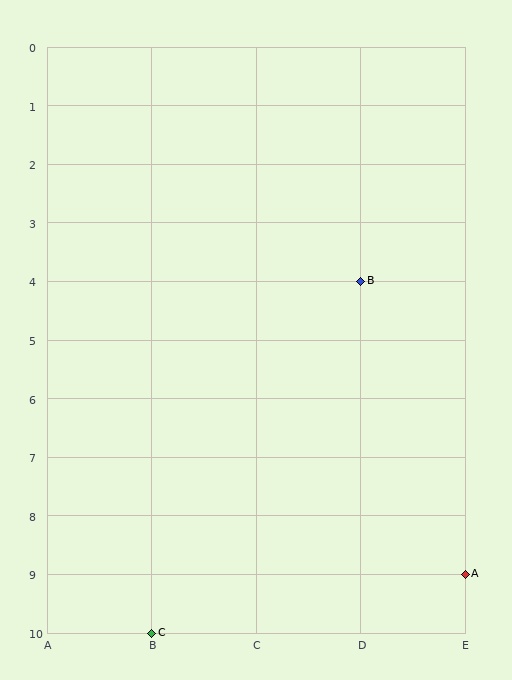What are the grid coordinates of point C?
Point C is at grid coordinates (B, 10).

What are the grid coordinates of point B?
Point B is at grid coordinates (D, 4).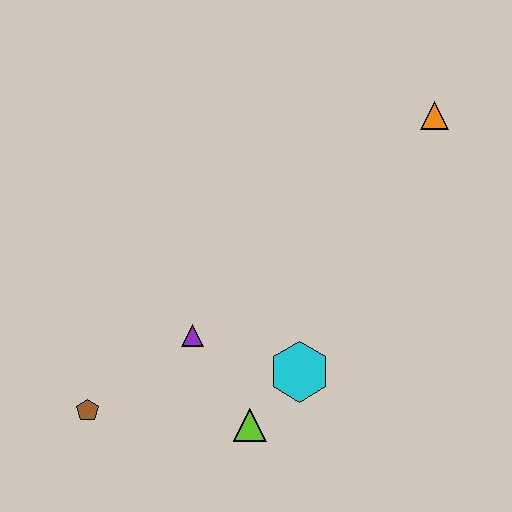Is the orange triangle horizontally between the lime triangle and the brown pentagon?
No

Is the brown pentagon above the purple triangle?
No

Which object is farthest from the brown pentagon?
The orange triangle is farthest from the brown pentagon.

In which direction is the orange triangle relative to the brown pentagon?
The orange triangle is to the right of the brown pentagon.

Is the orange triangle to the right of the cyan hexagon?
Yes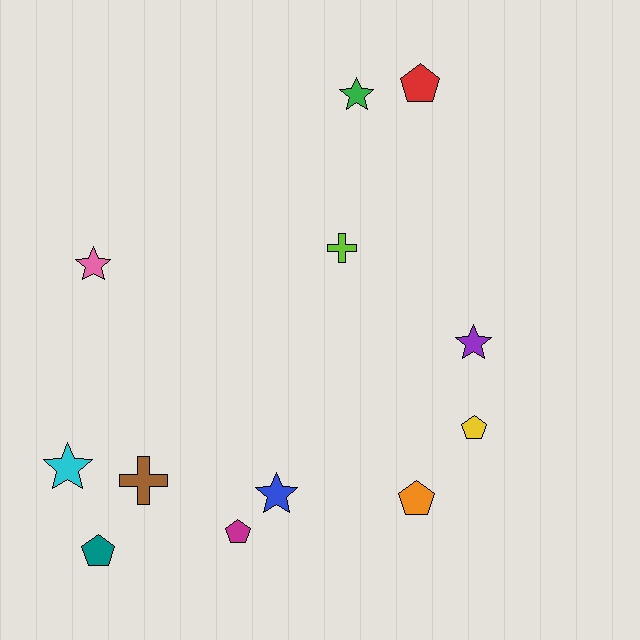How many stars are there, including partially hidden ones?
There are 5 stars.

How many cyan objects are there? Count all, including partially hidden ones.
There is 1 cyan object.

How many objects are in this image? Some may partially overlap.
There are 12 objects.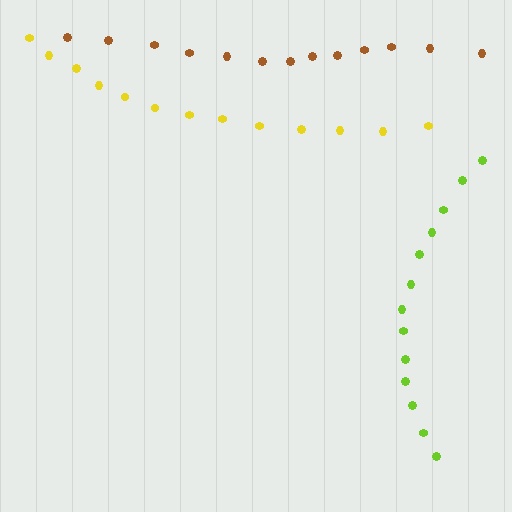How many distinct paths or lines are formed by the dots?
There are 3 distinct paths.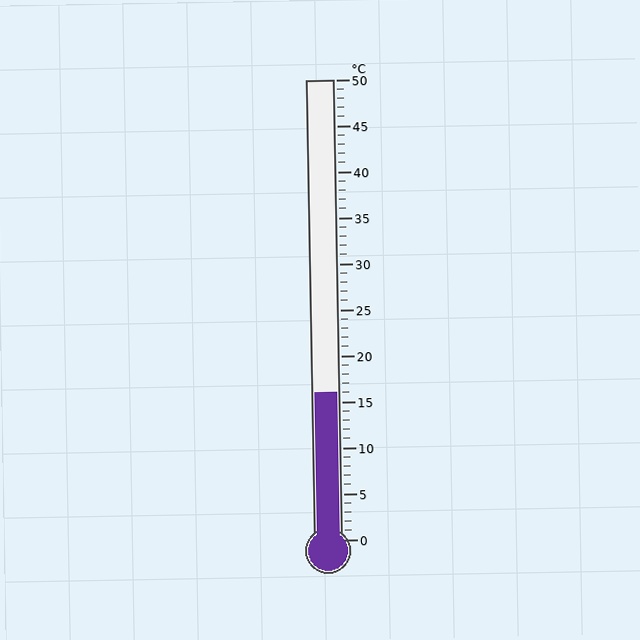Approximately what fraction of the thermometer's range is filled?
The thermometer is filled to approximately 30% of its range.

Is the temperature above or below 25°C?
The temperature is below 25°C.